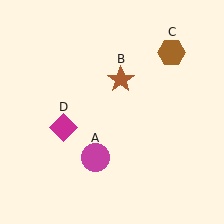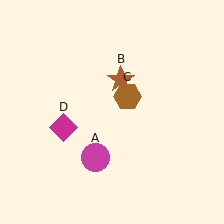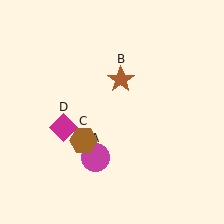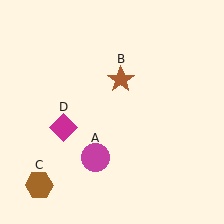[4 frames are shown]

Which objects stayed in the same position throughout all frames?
Magenta circle (object A) and brown star (object B) and magenta diamond (object D) remained stationary.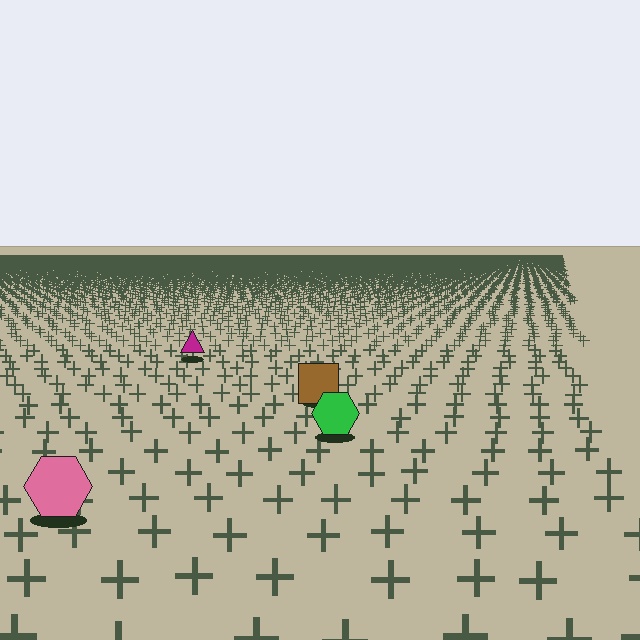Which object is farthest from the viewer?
The magenta triangle is farthest from the viewer. It appears smaller and the ground texture around it is denser.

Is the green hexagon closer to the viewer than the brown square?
Yes. The green hexagon is closer — you can tell from the texture gradient: the ground texture is coarser near it.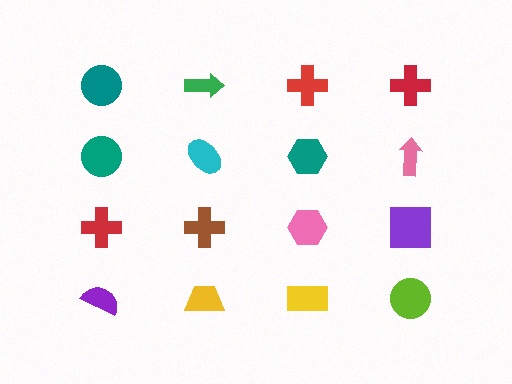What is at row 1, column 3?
A red cross.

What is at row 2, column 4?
A pink arrow.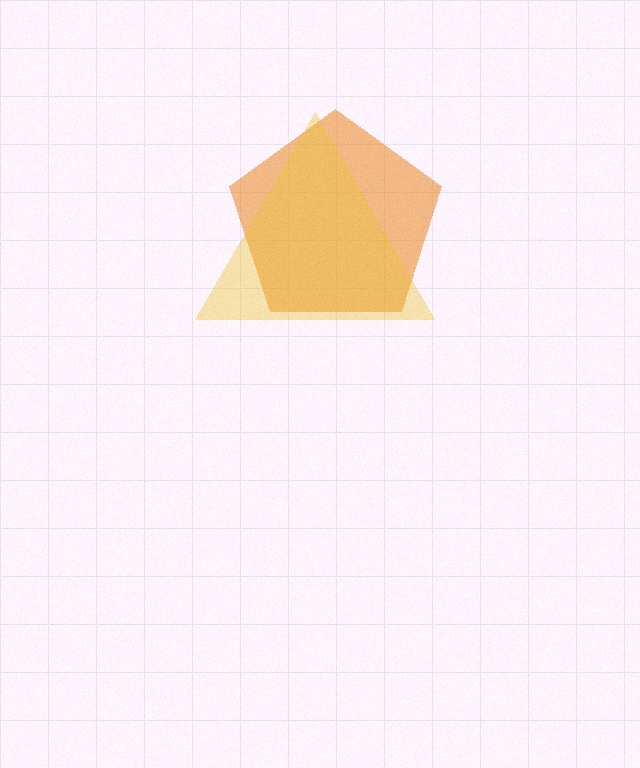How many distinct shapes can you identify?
There are 2 distinct shapes: an orange pentagon, a yellow triangle.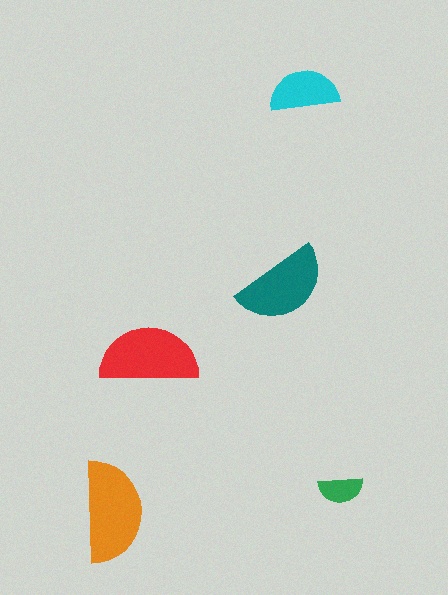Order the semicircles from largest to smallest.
the orange one, the red one, the teal one, the cyan one, the green one.